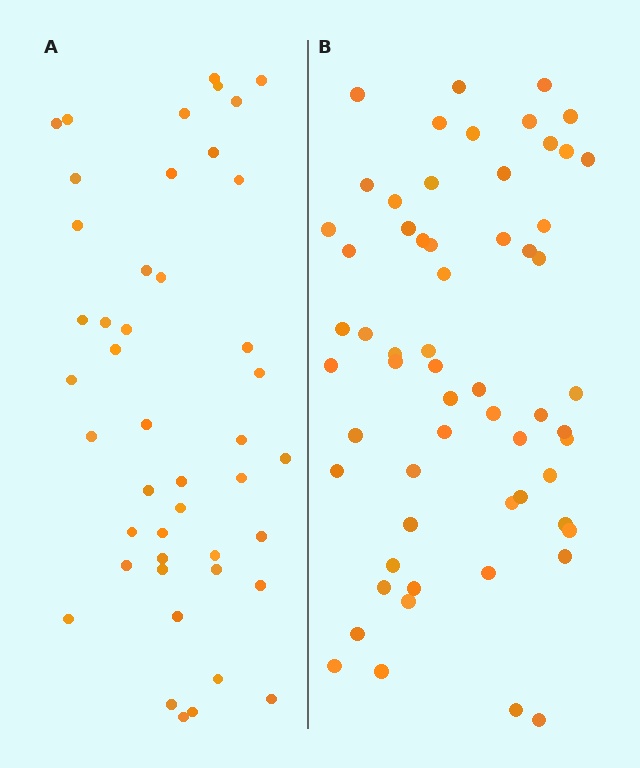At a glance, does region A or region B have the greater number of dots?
Region B (the right region) has more dots.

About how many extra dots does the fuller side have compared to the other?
Region B has approximately 15 more dots than region A.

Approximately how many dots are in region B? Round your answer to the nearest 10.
About 60 dots.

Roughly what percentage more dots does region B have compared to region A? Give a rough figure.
About 35% more.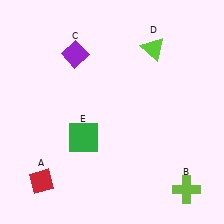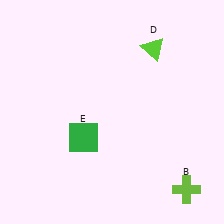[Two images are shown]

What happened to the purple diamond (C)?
The purple diamond (C) was removed in Image 2. It was in the top-left area of Image 1.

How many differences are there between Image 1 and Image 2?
There are 2 differences between the two images.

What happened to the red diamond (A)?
The red diamond (A) was removed in Image 2. It was in the bottom-left area of Image 1.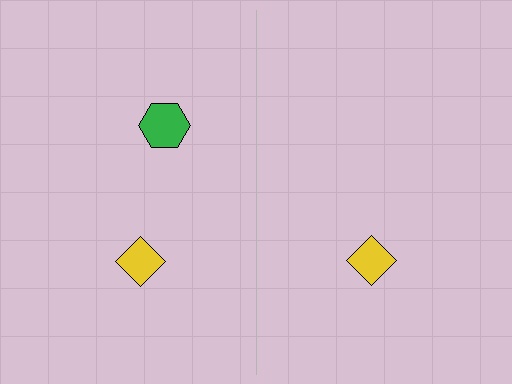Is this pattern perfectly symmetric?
No, the pattern is not perfectly symmetric. A green hexagon is missing from the right side.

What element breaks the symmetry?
A green hexagon is missing from the right side.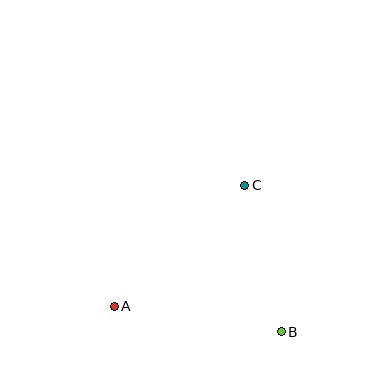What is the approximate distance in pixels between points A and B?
The distance between A and B is approximately 169 pixels.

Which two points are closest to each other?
Points B and C are closest to each other.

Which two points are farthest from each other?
Points A and C are farthest from each other.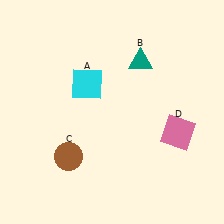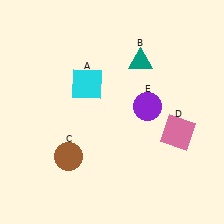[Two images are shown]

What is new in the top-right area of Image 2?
A purple circle (E) was added in the top-right area of Image 2.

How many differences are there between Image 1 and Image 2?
There is 1 difference between the two images.